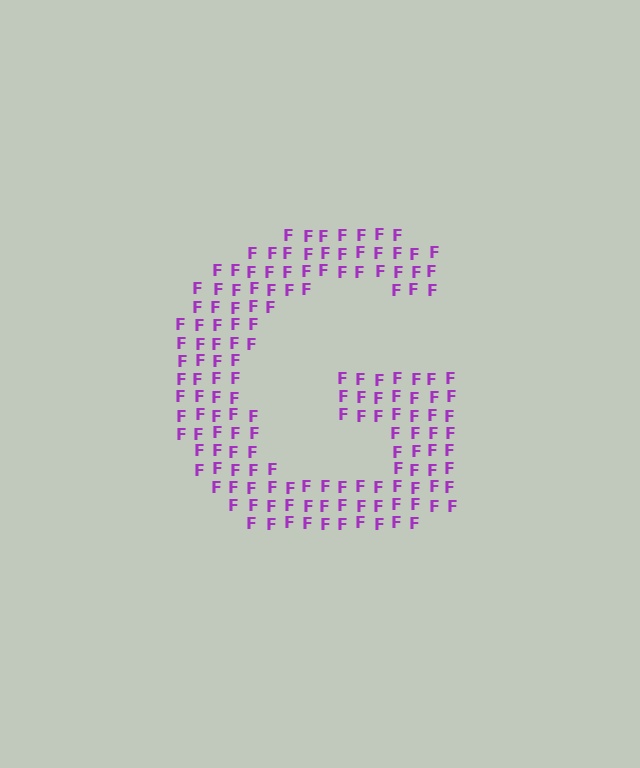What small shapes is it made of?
It is made of small letter F's.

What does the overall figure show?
The overall figure shows the letter G.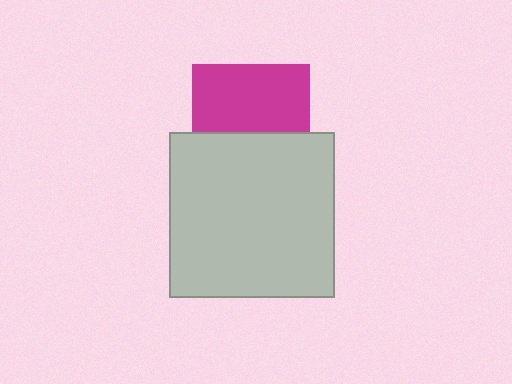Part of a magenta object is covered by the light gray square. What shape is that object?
It is a square.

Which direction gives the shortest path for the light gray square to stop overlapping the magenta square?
Moving down gives the shortest separation.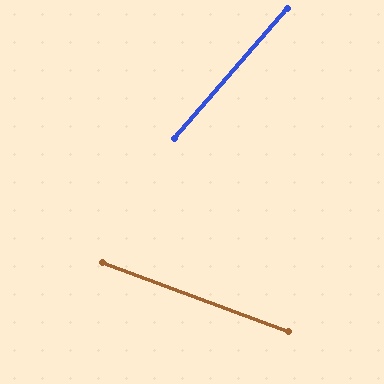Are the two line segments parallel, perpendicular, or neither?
Neither parallel nor perpendicular — they differ by about 69°.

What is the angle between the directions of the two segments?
Approximately 69 degrees.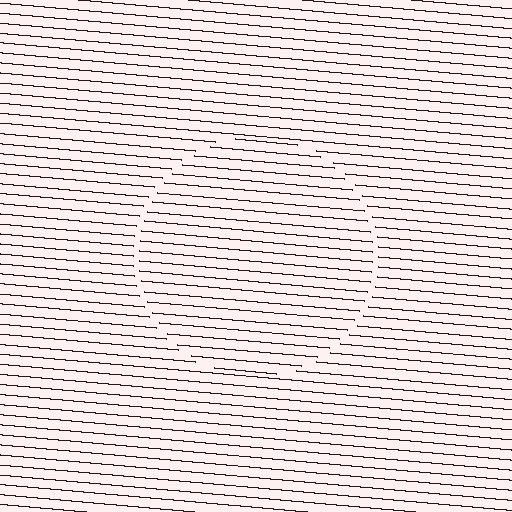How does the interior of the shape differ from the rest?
The interior of the shape contains the same grating, shifted by half a period — the contour is defined by the phase discontinuity where line-ends from the inner and outer gratings abut.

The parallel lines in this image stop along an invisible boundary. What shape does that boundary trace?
An illusory circle. The interior of the shape contains the same grating, shifted by half a period — the contour is defined by the phase discontinuity where line-ends from the inner and outer gratings abut.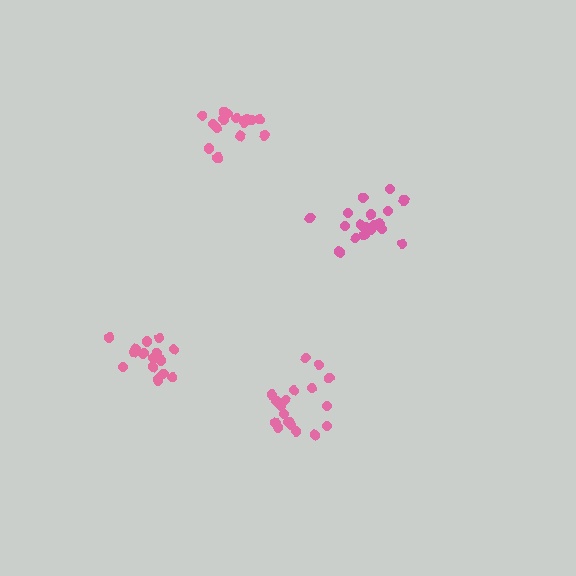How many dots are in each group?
Group 1: 17 dots, Group 2: 18 dots, Group 3: 18 dots, Group 4: 16 dots (69 total).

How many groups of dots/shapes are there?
There are 4 groups.